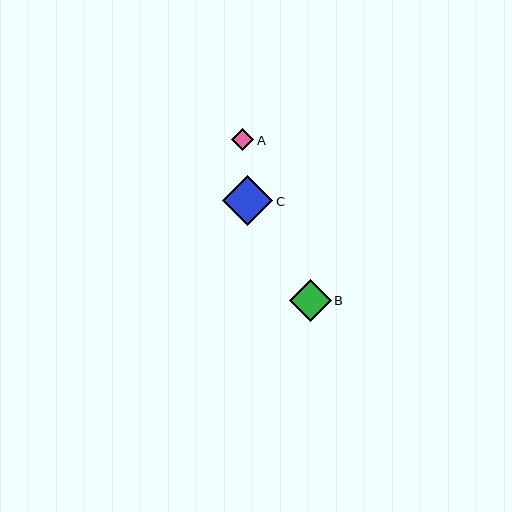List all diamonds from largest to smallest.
From largest to smallest: C, B, A.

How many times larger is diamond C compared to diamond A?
Diamond C is approximately 2.3 times the size of diamond A.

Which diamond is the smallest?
Diamond A is the smallest with a size of approximately 22 pixels.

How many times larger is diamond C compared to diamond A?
Diamond C is approximately 2.3 times the size of diamond A.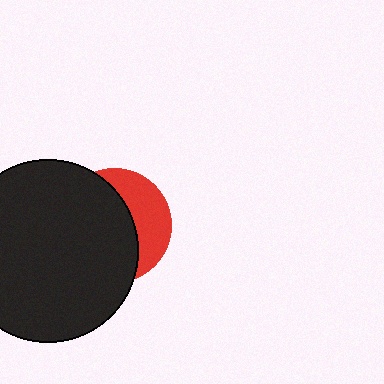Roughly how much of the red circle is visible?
A small part of it is visible (roughly 35%).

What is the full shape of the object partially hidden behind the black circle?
The partially hidden object is a red circle.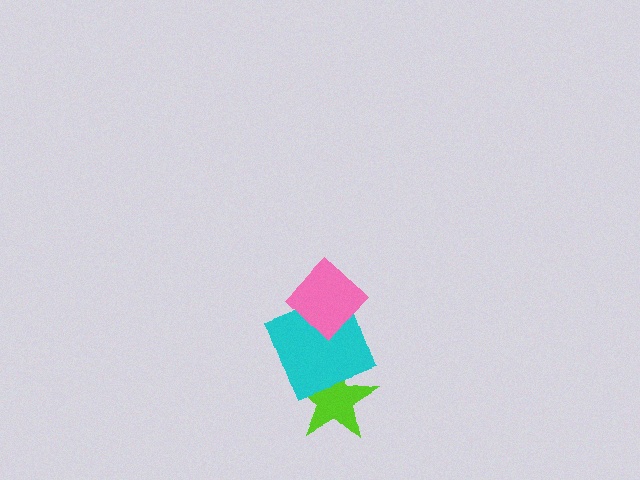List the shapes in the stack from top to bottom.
From top to bottom: the pink diamond, the cyan square, the lime star.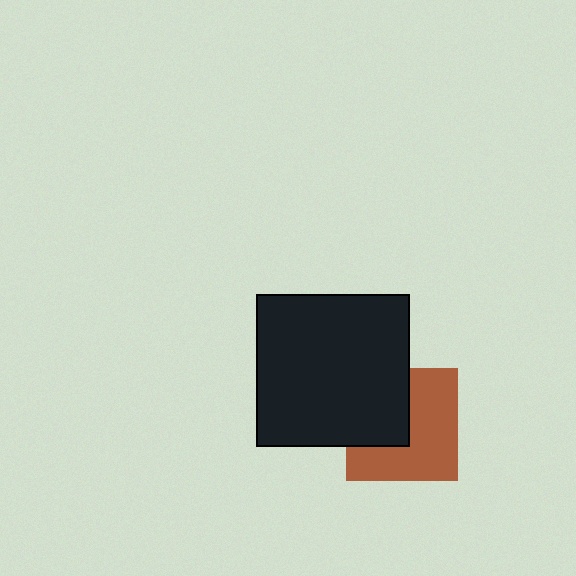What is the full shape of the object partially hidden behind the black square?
The partially hidden object is a brown square.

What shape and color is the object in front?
The object in front is a black square.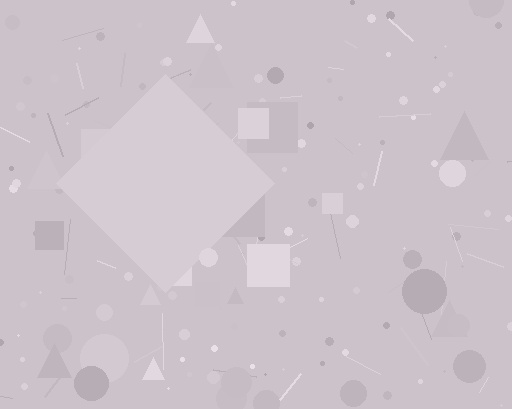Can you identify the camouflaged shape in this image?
The camouflaged shape is a diamond.